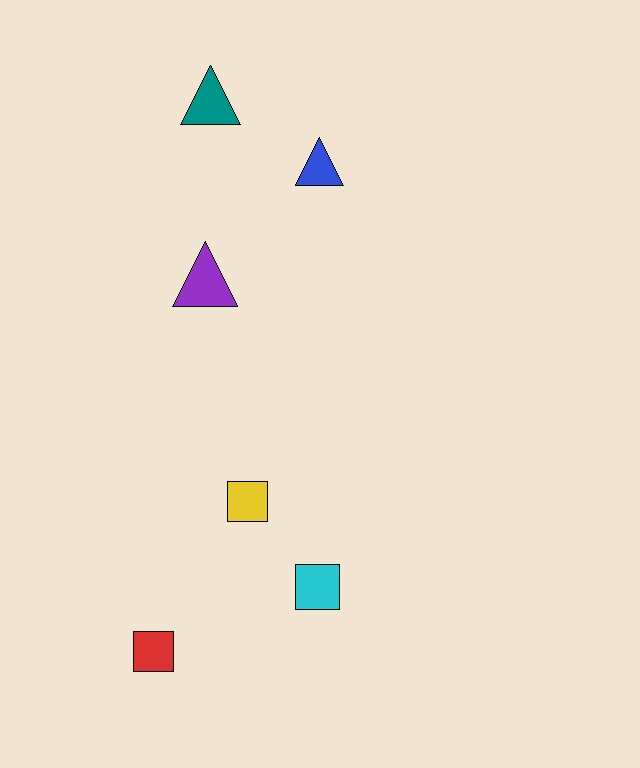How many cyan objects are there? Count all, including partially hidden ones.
There is 1 cyan object.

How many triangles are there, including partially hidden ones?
There are 3 triangles.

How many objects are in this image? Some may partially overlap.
There are 6 objects.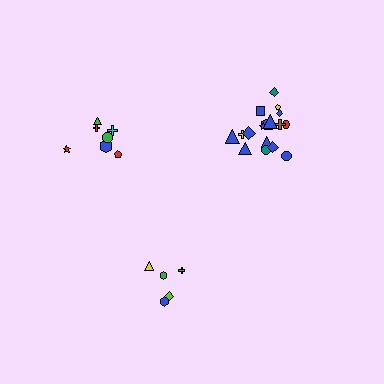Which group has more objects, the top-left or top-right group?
The top-right group.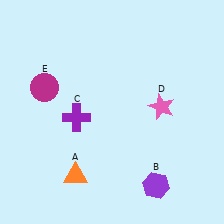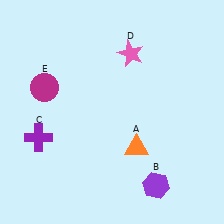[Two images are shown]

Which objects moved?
The objects that moved are: the orange triangle (A), the purple cross (C), the pink star (D).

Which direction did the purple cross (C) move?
The purple cross (C) moved left.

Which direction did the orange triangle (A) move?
The orange triangle (A) moved right.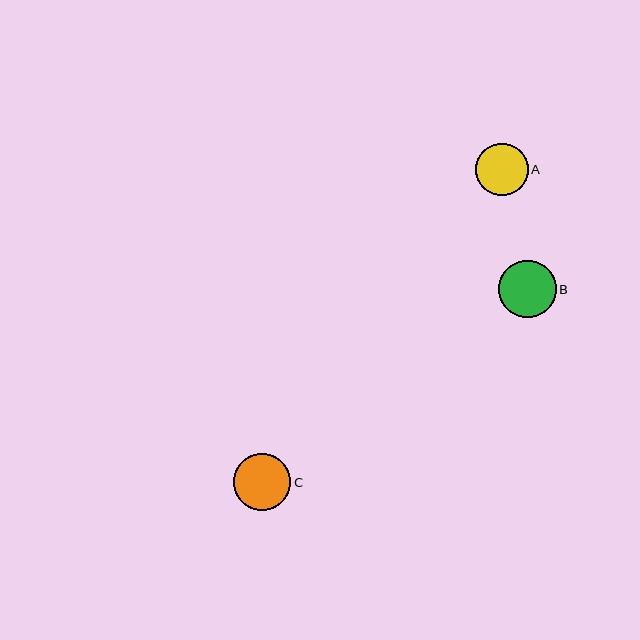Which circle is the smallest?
Circle A is the smallest with a size of approximately 53 pixels.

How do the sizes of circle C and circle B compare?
Circle C and circle B are approximately the same size.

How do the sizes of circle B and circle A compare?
Circle B and circle A are approximately the same size.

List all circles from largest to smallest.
From largest to smallest: C, B, A.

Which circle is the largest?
Circle C is the largest with a size of approximately 57 pixels.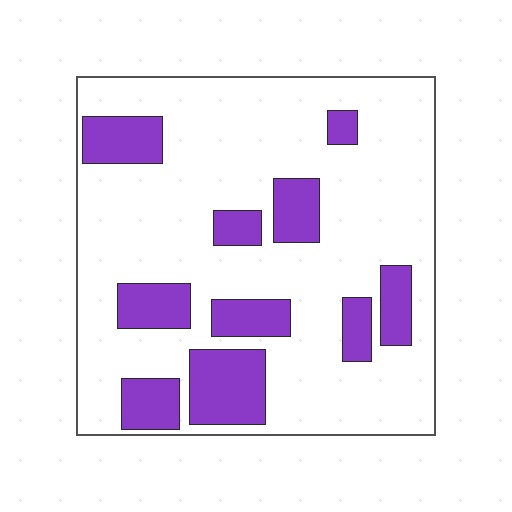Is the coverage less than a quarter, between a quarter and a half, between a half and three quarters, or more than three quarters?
Less than a quarter.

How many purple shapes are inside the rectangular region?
10.